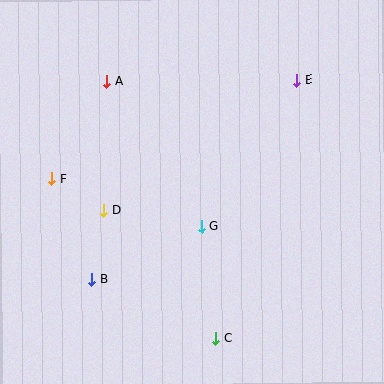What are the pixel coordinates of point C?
Point C is at (216, 338).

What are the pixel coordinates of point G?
Point G is at (202, 226).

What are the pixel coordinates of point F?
Point F is at (51, 178).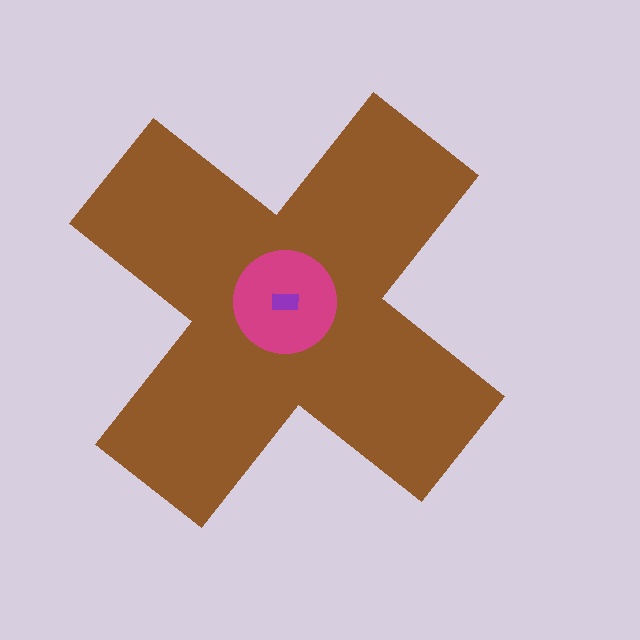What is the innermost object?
The purple rectangle.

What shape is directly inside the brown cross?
The magenta circle.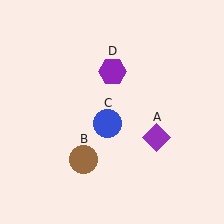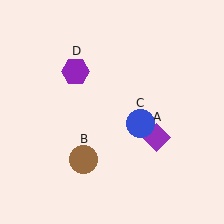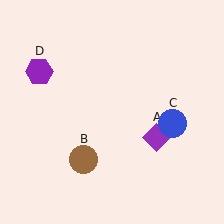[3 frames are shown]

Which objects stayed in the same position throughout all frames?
Purple diamond (object A) and brown circle (object B) remained stationary.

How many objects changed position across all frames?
2 objects changed position: blue circle (object C), purple hexagon (object D).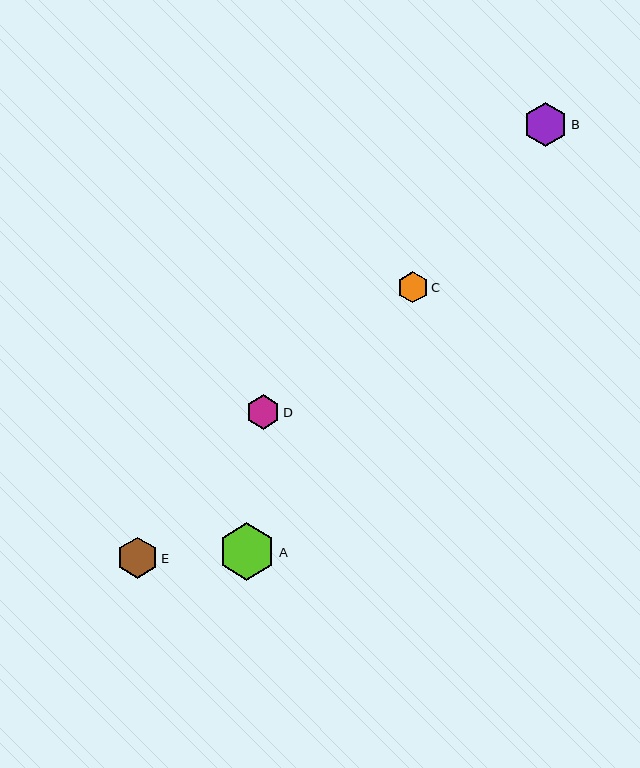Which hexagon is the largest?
Hexagon A is the largest with a size of approximately 57 pixels.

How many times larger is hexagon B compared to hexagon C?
Hexagon B is approximately 1.4 times the size of hexagon C.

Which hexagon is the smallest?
Hexagon C is the smallest with a size of approximately 32 pixels.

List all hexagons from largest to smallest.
From largest to smallest: A, B, E, D, C.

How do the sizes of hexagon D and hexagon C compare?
Hexagon D and hexagon C are approximately the same size.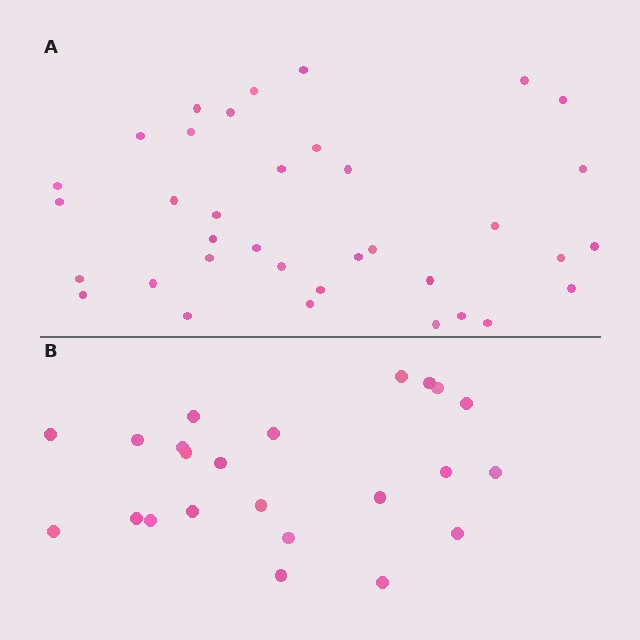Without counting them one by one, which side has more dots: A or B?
Region A (the top region) has more dots.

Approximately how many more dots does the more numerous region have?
Region A has approximately 15 more dots than region B.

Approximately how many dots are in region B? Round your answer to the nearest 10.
About 20 dots. (The exact count is 23, which rounds to 20.)